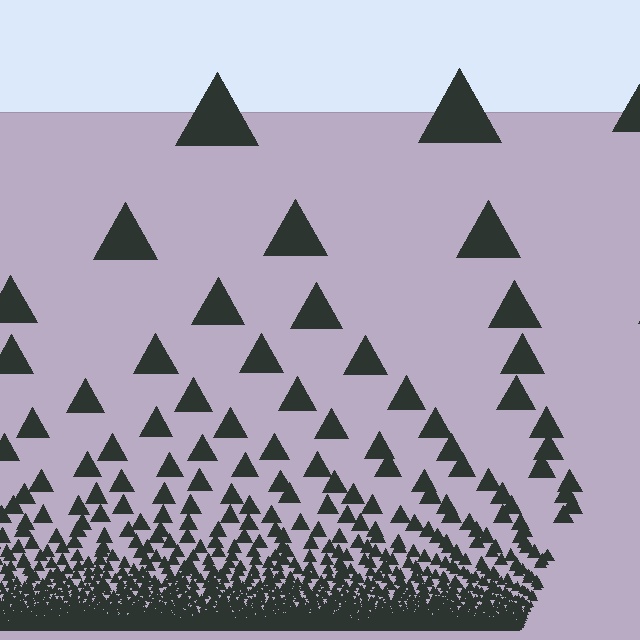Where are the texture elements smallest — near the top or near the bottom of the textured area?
Near the bottom.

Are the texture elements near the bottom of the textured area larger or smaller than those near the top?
Smaller. The gradient is inverted — elements near the bottom are smaller and denser.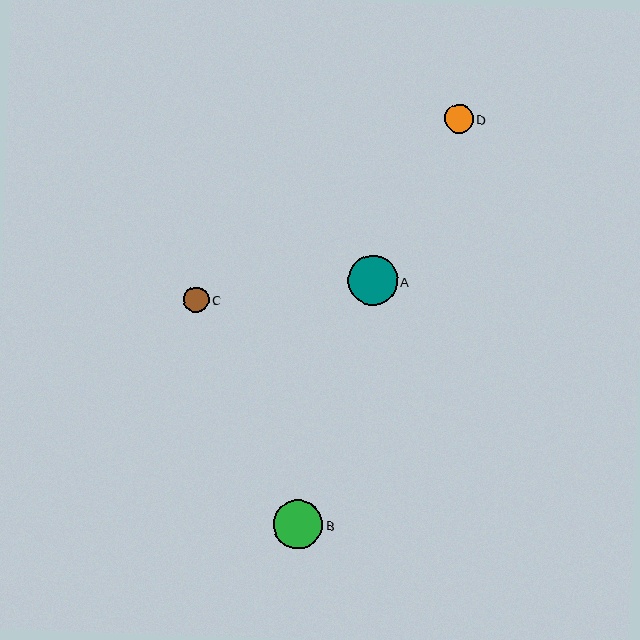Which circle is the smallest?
Circle C is the smallest with a size of approximately 25 pixels.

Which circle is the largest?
Circle A is the largest with a size of approximately 50 pixels.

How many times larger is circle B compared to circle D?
Circle B is approximately 1.7 times the size of circle D.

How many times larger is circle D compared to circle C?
Circle D is approximately 1.1 times the size of circle C.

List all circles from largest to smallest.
From largest to smallest: A, B, D, C.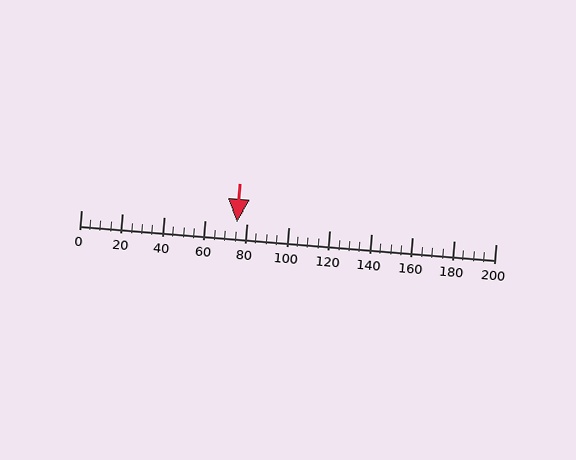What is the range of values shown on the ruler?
The ruler shows values from 0 to 200.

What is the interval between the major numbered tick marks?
The major tick marks are spaced 20 units apart.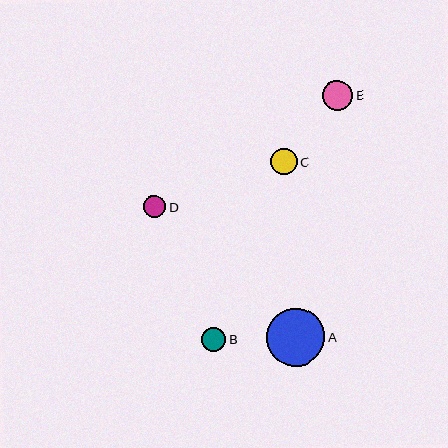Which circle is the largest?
Circle A is the largest with a size of approximately 58 pixels.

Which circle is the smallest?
Circle D is the smallest with a size of approximately 22 pixels.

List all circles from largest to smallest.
From largest to smallest: A, E, C, B, D.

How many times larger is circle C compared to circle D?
Circle C is approximately 1.2 times the size of circle D.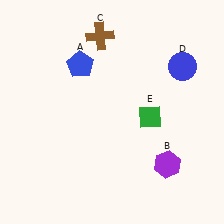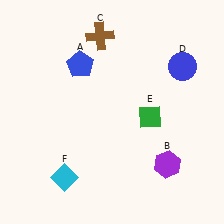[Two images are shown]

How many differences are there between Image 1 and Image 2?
There is 1 difference between the two images.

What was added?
A cyan diamond (F) was added in Image 2.